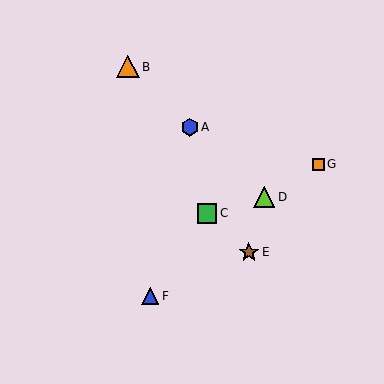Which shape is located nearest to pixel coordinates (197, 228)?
The green square (labeled C) at (207, 213) is nearest to that location.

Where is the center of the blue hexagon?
The center of the blue hexagon is at (190, 127).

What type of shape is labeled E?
Shape E is a brown star.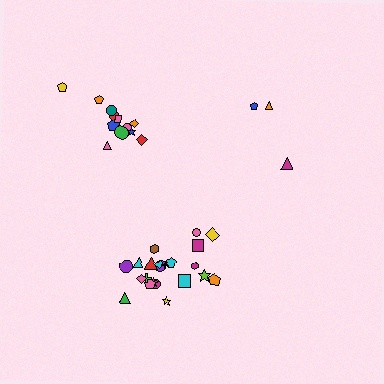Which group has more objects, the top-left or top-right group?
The top-left group.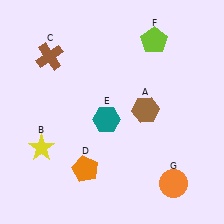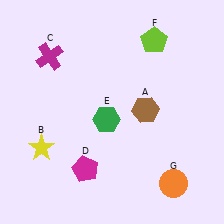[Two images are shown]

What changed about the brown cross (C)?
In Image 1, C is brown. In Image 2, it changed to magenta.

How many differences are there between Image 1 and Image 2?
There are 3 differences between the two images.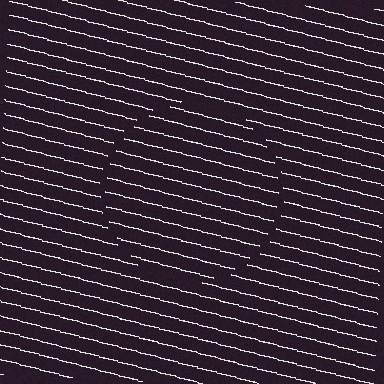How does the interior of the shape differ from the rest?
The interior of the shape contains the same grating, shifted by half a period — the contour is defined by the phase discontinuity where line-ends from the inner and outer gratings abut.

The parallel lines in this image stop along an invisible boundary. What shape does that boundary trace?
An illusory circle. The interior of the shape contains the same grating, shifted by half a period — the contour is defined by the phase discontinuity where line-ends from the inner and outer gratings abut.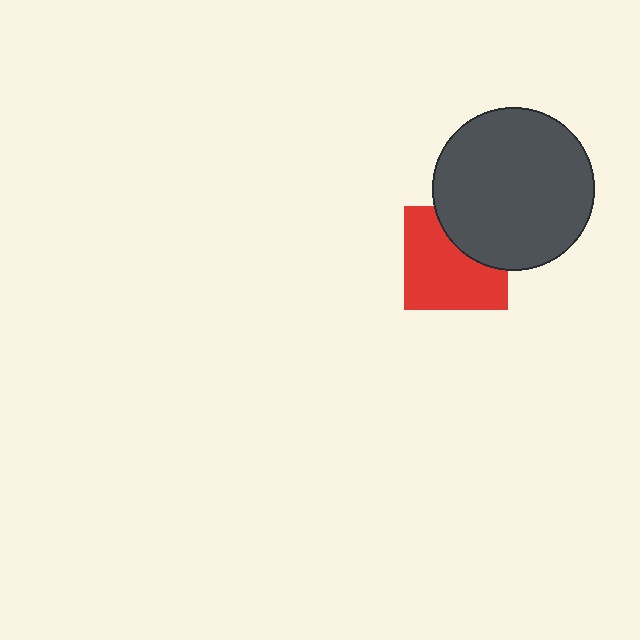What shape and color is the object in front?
The object in front is a dark gray circle.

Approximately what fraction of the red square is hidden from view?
Roughly 33% of the red square is hidden behind the dark gray circle.